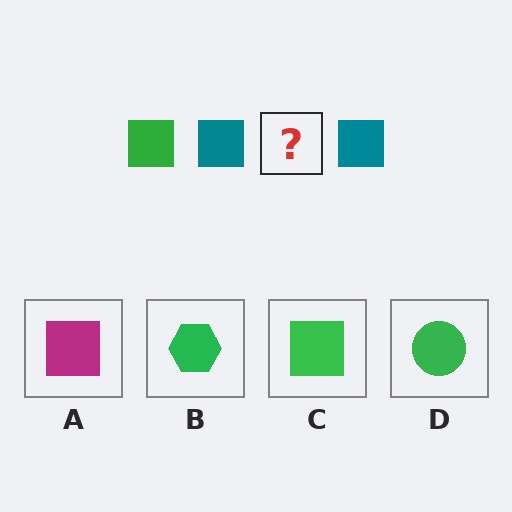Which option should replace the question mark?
Option C.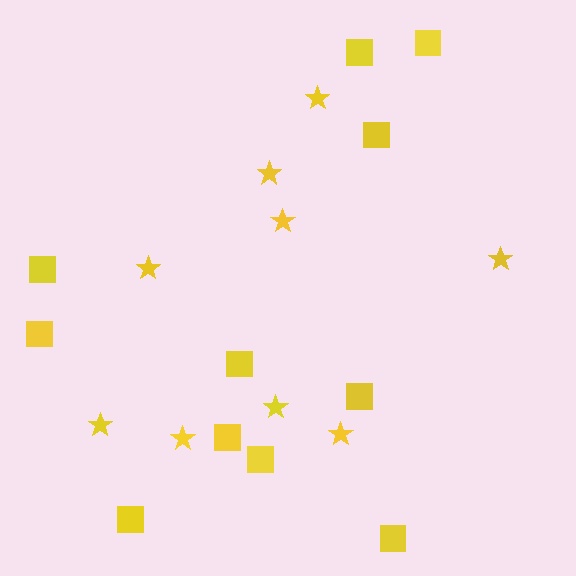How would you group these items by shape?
There are 2 groups: one group of squares (11) and one group of stars (9).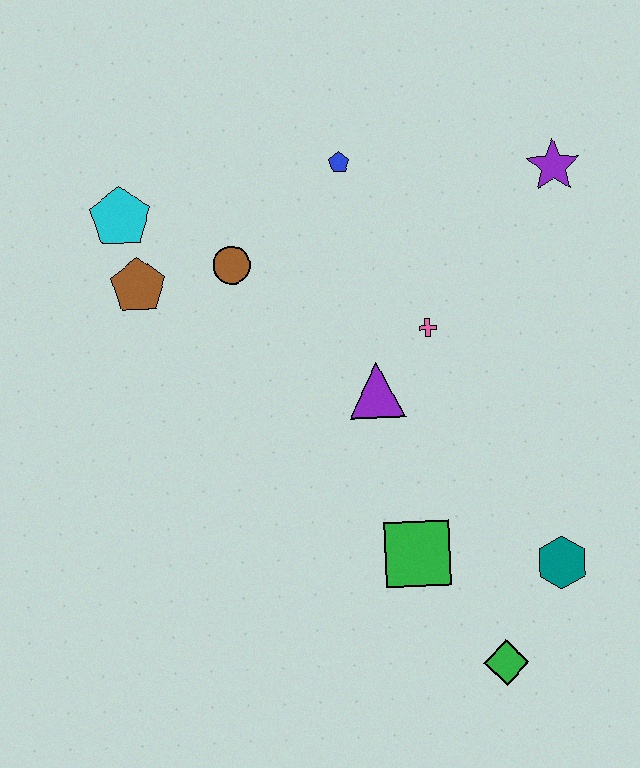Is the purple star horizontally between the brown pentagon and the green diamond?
No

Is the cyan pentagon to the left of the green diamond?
Yes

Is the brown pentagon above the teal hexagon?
Yes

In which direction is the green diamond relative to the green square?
The green diamond is below the green square.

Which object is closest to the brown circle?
The brown pentagon is closest to the brown circle.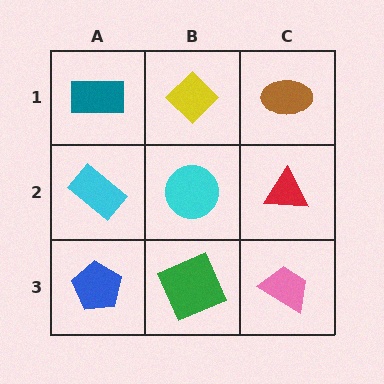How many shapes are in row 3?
3 shapes.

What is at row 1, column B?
A yellow diamond.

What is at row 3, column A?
A blue pentagon.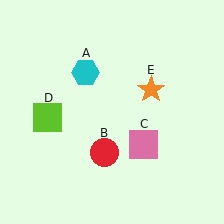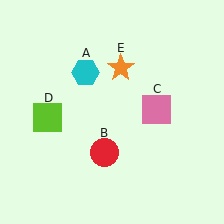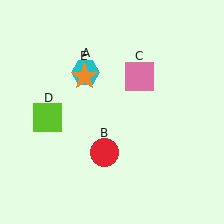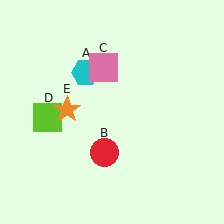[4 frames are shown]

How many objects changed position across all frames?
2 objects changed position: pink square (object C), orange star (object E).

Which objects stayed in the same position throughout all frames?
Cyan hexagon (object A) and red circle (object B) and lime square (object D) remained stationary.